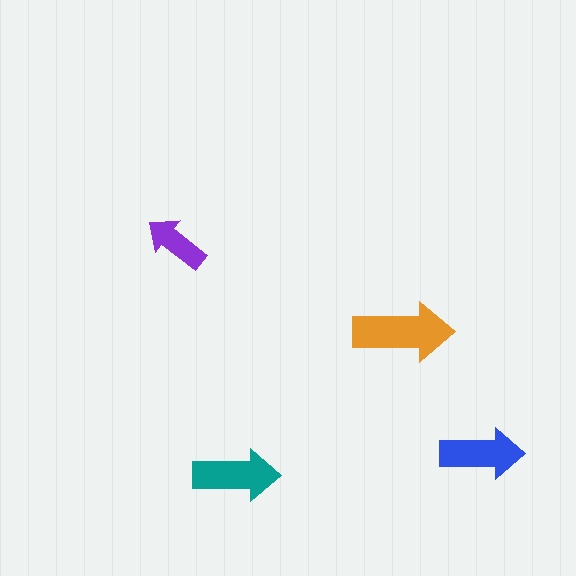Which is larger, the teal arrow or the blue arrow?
The teal one.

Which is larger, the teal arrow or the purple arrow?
The teal one.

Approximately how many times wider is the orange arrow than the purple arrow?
About 1.5 times wider.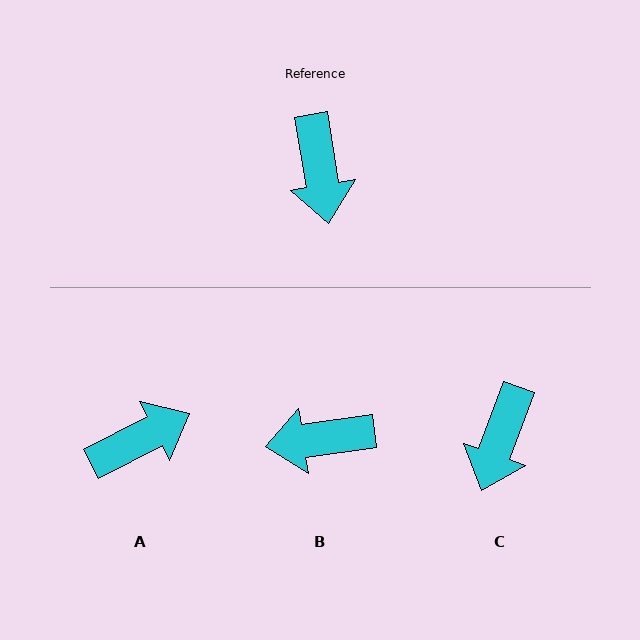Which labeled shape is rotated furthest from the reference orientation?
A, about 108 degrees away.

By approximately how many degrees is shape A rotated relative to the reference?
Approximately 108 degrees counter-clockwise.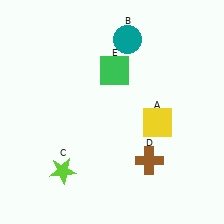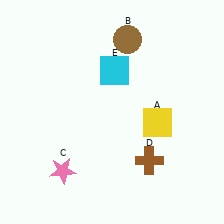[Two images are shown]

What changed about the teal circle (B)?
In Image 1, B is teal. In Image 2, it changed to brown.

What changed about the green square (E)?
In Image 1, E is green. In Image 2, it changed to cyan.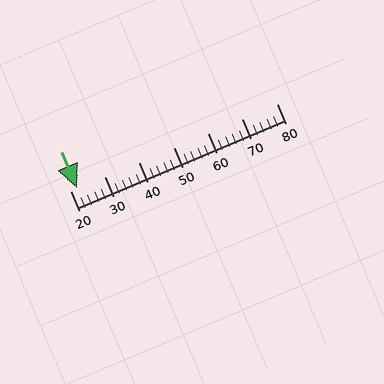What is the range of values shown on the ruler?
The ruler shows values from 20 to 80.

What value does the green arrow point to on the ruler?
The green arrow points to approximately 22.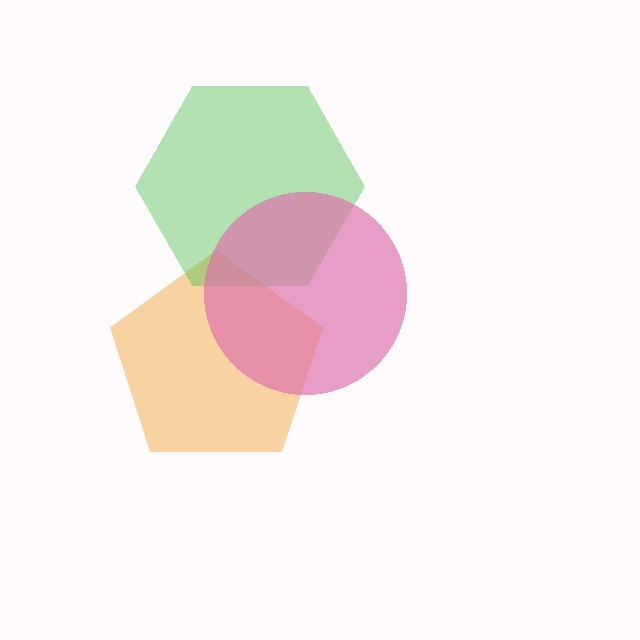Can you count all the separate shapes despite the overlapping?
Yes, there are 3 separate shapes.